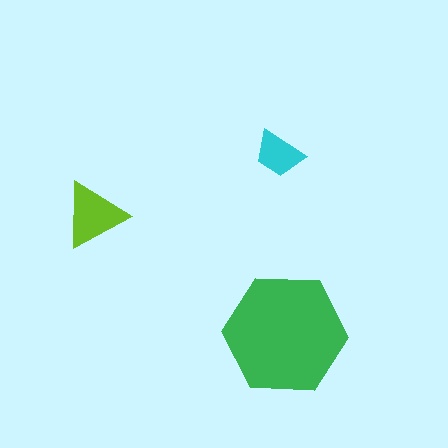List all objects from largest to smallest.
The green hexagon, the lime triangle, the cyan trapezoid.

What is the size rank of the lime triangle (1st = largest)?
2nd.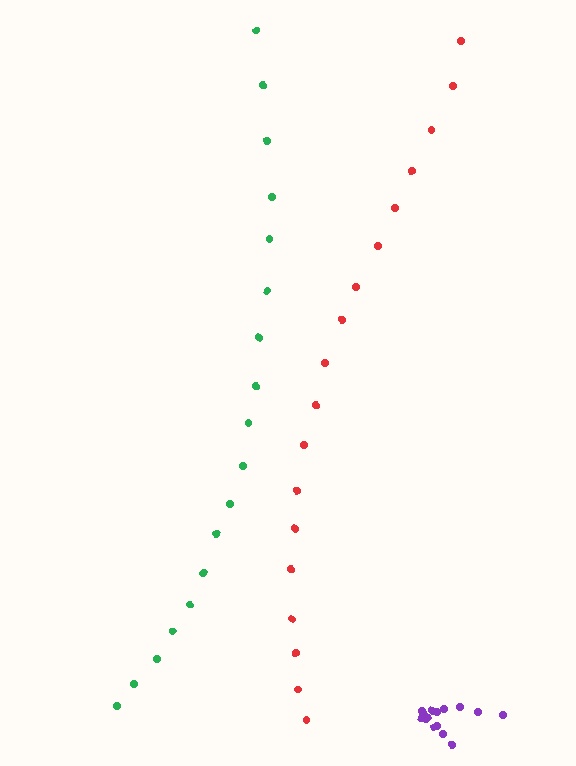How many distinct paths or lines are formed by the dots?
There are 3 distinct paths.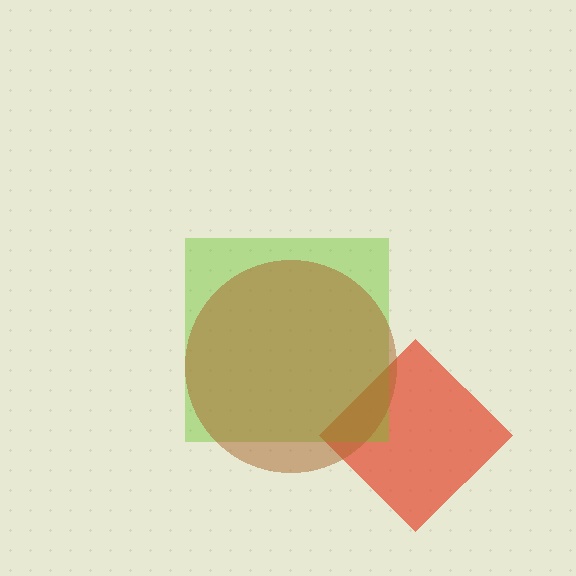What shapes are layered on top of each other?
The layered shapes are: a red diamond, a lime square, a brown circle.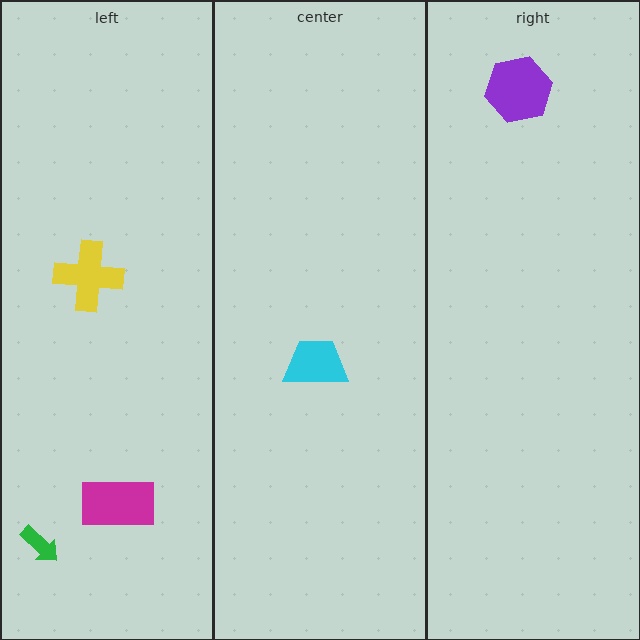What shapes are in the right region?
The purple hexagon.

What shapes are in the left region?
The green arrow, the yellow cross, the magenta rectangle.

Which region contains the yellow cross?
The left region.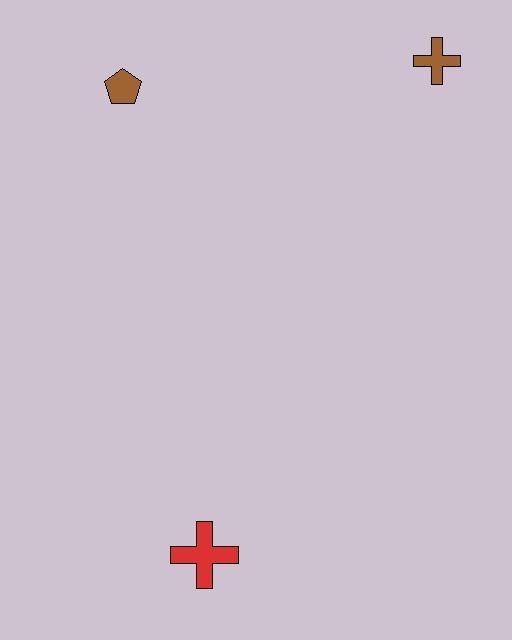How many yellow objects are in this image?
There are no yellow objects.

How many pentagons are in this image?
There is 1 pentagon.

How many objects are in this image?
There are 3 objects.